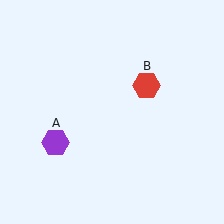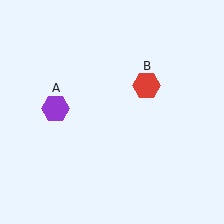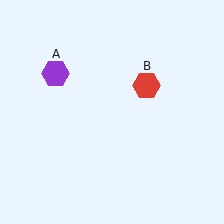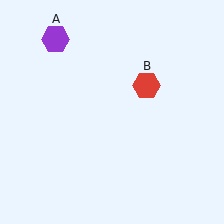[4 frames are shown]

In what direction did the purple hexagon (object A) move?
The purple hexagon (object A) moved up.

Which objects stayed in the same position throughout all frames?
Red hexagon (object B) remained stationary.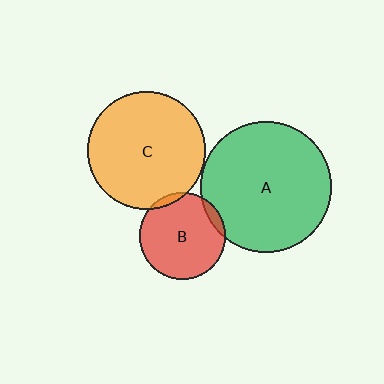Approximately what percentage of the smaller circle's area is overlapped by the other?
Approximately 5%.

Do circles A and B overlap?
Yes.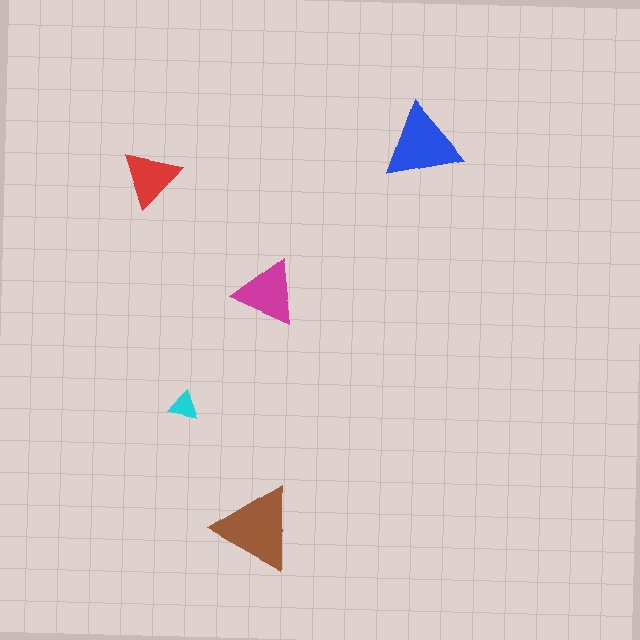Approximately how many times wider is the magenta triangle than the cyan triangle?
About 2 times wider.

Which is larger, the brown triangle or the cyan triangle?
The brown one.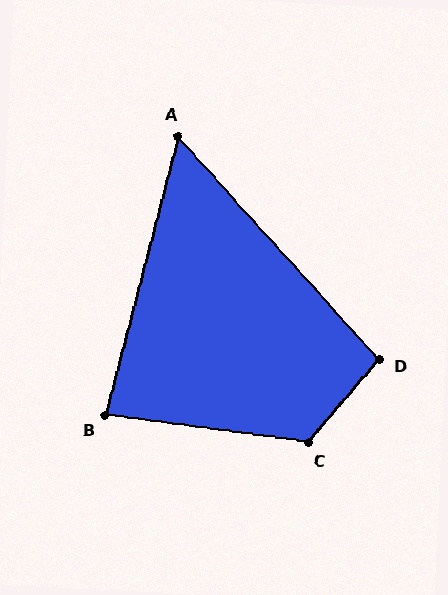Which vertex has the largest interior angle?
C, at approximately 123 degrees.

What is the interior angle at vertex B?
Approximately 83 degrees (acute).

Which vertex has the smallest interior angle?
A, at approximately 57 degrees.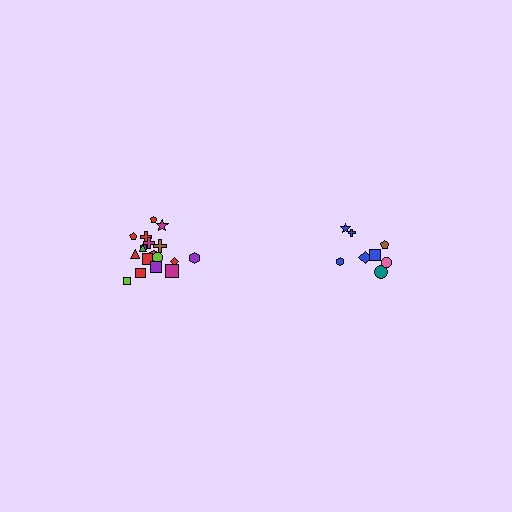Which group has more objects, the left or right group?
The left group.